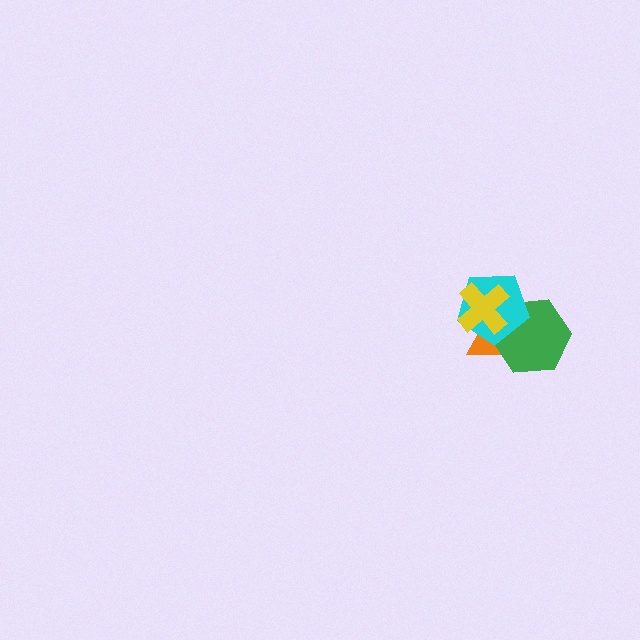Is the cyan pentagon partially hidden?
Yes, it is partially covered by another shape.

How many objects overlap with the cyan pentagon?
3 objects overlap with the cyan pentagon.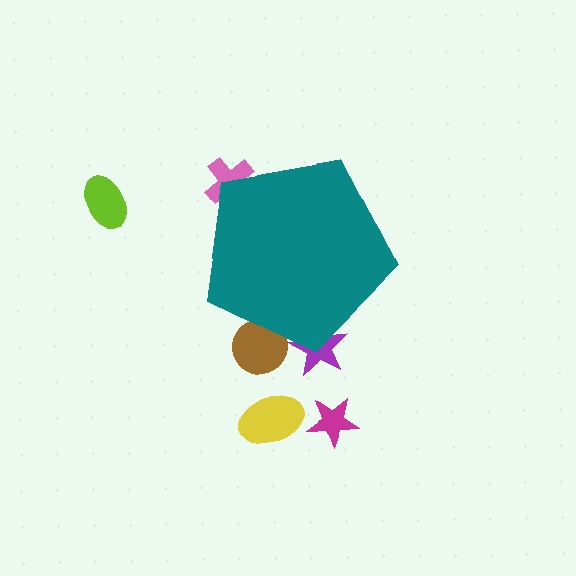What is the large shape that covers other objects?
A teal pentagon.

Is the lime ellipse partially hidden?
No, the lime ellipse is fully visible.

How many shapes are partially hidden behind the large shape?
3 shapes are partially hidden.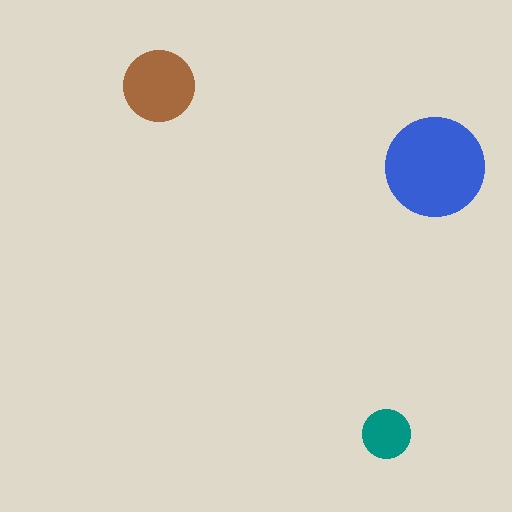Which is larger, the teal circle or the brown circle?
The brown one.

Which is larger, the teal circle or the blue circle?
The blue one.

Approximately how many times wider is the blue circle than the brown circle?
About 1.5 times wider.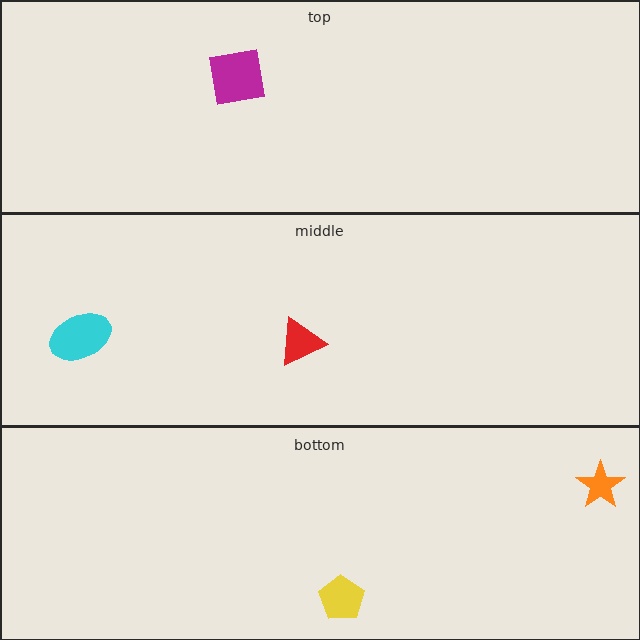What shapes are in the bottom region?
The orange star, the yellow pentagon.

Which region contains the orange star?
The bottom region.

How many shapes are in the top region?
1.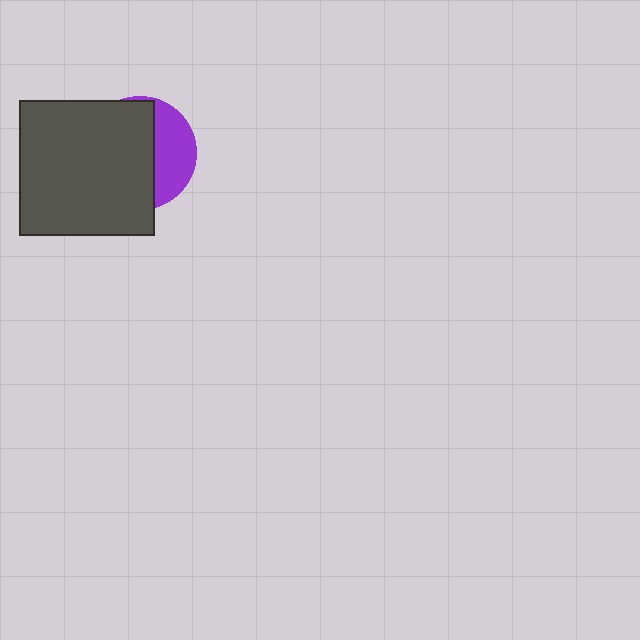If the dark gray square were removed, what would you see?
You would see the complete purple circle.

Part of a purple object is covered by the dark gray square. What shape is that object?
It is a circle.